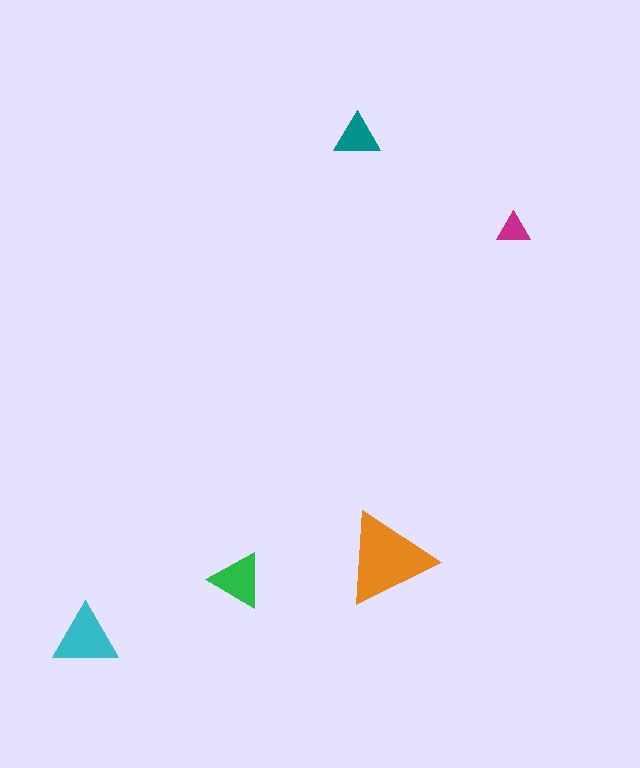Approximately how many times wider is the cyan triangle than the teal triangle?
About 1.5 times wider.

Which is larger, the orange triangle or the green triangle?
The orange one.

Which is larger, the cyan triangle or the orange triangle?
The orange one.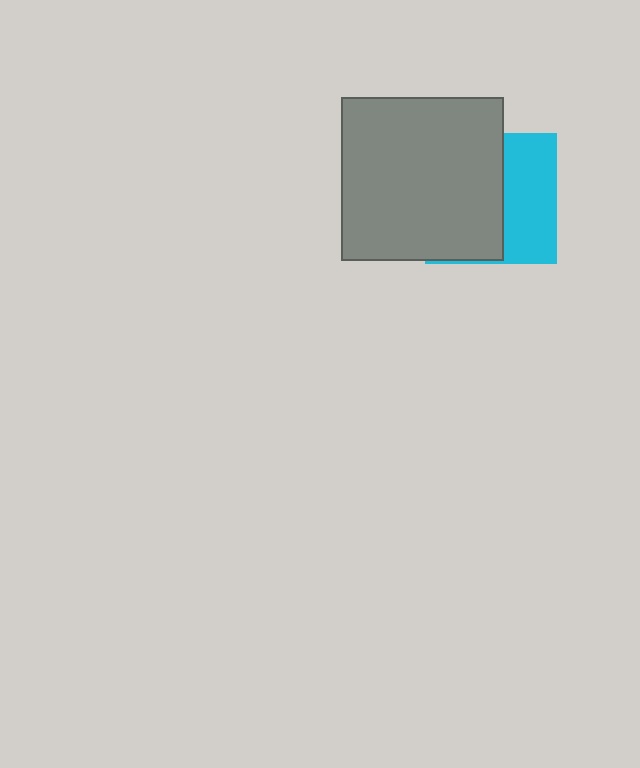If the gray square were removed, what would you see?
You would see the complete cyan square.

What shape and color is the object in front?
The object in front is a gray square.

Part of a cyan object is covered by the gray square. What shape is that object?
It is a square.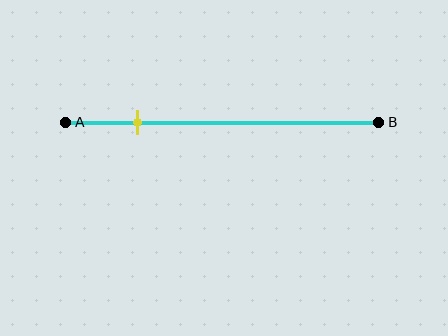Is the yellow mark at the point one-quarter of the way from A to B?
Yes, the mark is approximately at the one-quarter point.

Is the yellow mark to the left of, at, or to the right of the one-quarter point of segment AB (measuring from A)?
The yellow mark is approximately at the one-quarter point of segment AB.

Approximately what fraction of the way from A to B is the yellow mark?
The yellow mark is approximately 25% of the way from A to B.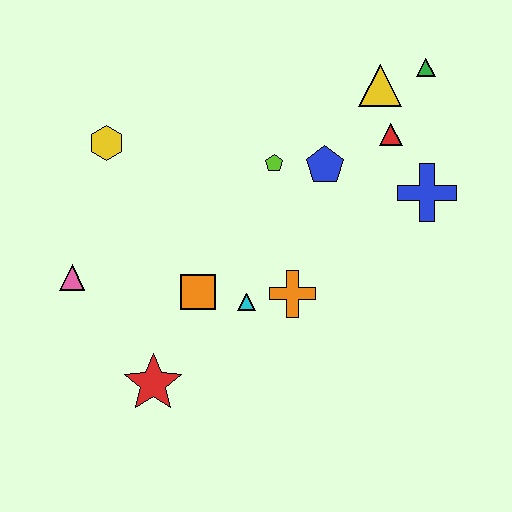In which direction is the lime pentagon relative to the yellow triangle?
The lime pentagon is to the left of the yellow triangle.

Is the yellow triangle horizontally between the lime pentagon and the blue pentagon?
No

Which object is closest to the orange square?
The cyan triangle is closest to the orange square.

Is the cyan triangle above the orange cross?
No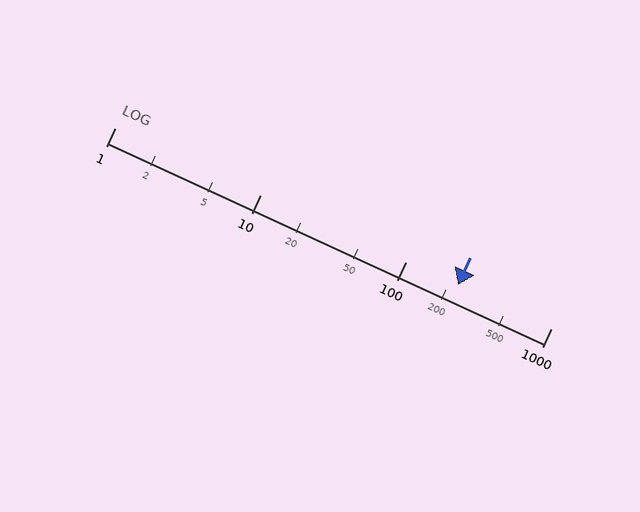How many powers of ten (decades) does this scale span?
The scale spans 3 decades, from 1 to 1000.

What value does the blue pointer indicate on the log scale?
The pointer indicates approximately 230.